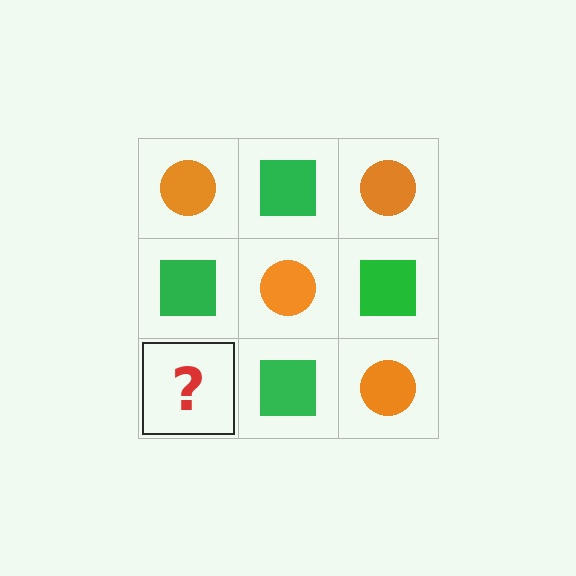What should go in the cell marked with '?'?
The missing cell should contain an orange circle.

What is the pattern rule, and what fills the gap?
The rule is that it alternates orange circle and green square in a checkerboard pattern. The gap should be filled with an orange circle.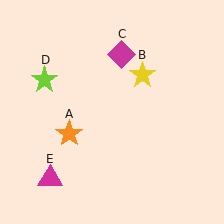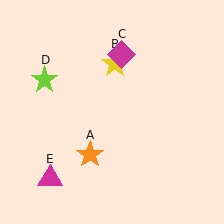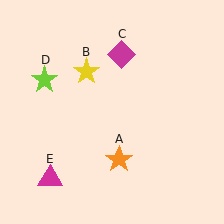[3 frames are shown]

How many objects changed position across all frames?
2 objects changed position: orange star (object A), yellow star (object B).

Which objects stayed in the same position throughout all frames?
Magenta diamond (object C) and lime star (object D) and magenta triangle (object E) remained stationary.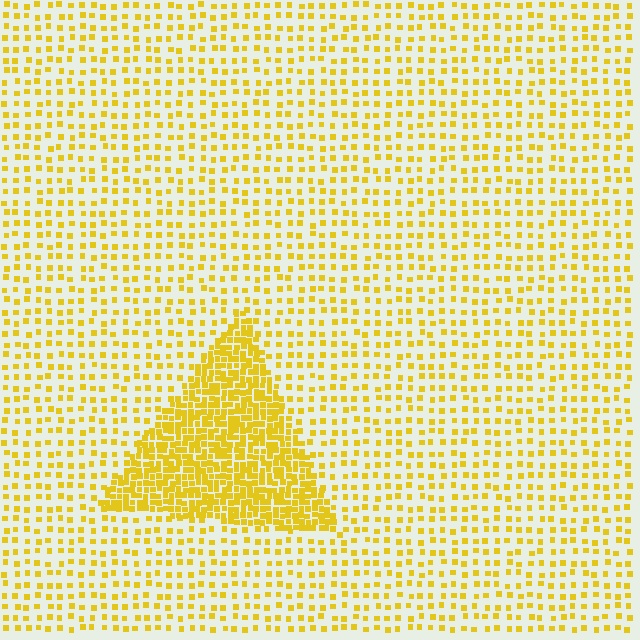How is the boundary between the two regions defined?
The boundary is defined by a change in element density (approximately 2.8x ratio). All elements are the same color, size, and shape.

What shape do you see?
I see a triangle.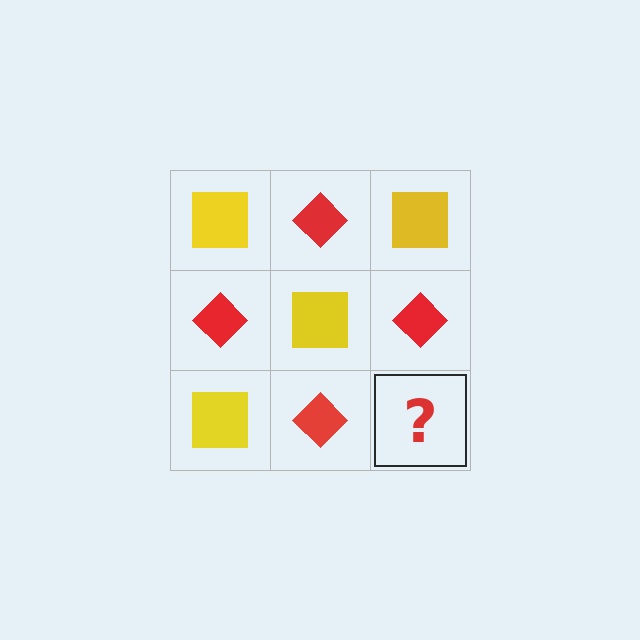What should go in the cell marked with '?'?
The missing cell should contain a yellow square.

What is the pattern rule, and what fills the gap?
The rule is that it alternates yellow square and red diamond in a checkerboard pattern. The gap should be filled with a yellow square.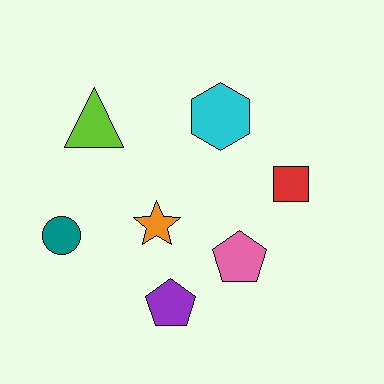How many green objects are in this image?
There are no green objects.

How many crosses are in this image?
There are no crosses.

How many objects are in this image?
There are 7 objects.